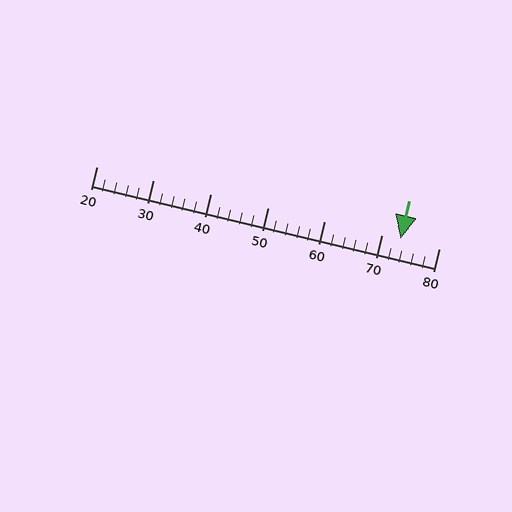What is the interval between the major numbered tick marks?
The major tick marks are spaced 10 units apart.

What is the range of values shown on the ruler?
The ruler shows values from 20 to 80.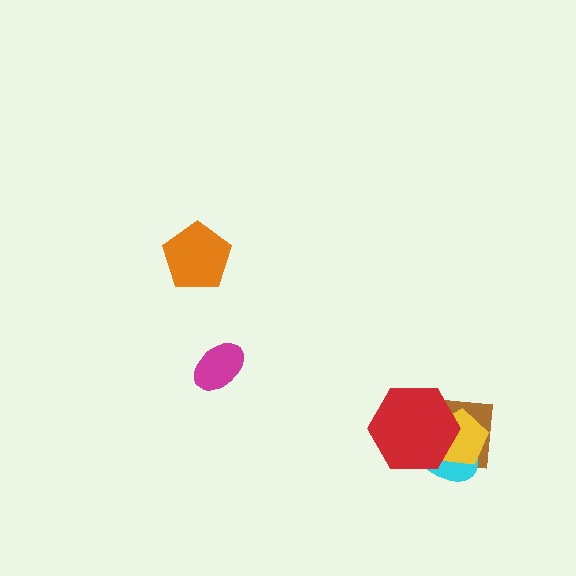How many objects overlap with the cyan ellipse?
3 objects overlap with the cyan ellipse.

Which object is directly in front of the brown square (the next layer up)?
The cyan ellipse is directly in front of the brown square.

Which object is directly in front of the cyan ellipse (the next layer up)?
The yellow pentagon is directly in front of the cyan ellipse.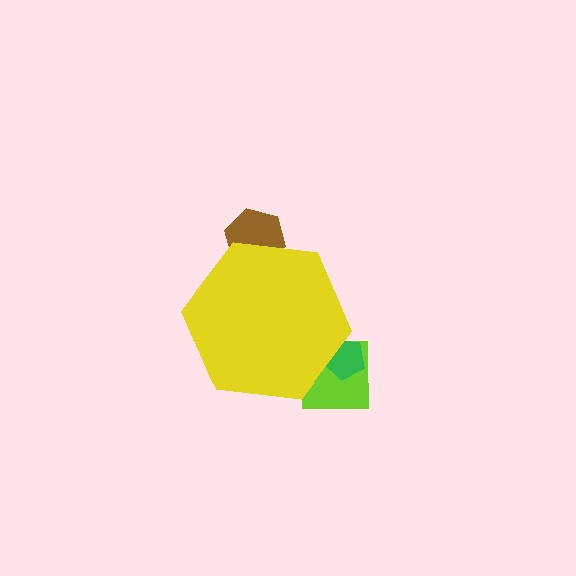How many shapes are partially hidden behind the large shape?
4 shapes are partially hidden.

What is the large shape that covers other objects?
A yellow hexagon.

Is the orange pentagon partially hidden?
Yes, the orange pentagon is partially hidden behind the yellow hexagon.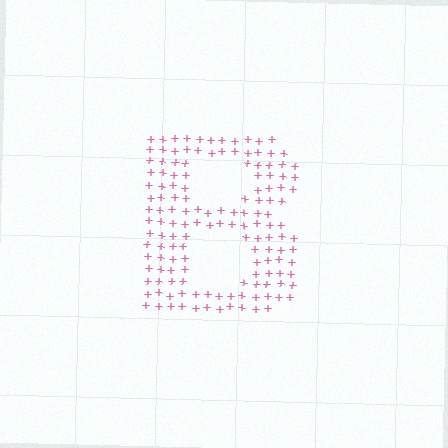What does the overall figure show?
The overall figure shows the letter B.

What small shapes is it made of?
It is made of small plus signs.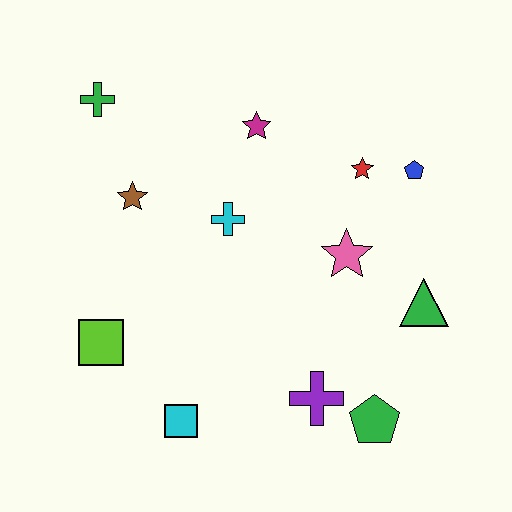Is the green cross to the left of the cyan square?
Yes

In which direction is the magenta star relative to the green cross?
The magenta star is to the right of the green cross.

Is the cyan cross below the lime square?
No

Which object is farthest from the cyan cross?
The green pentagon is farthest from the cyan cross.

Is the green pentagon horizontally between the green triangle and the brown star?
Yes